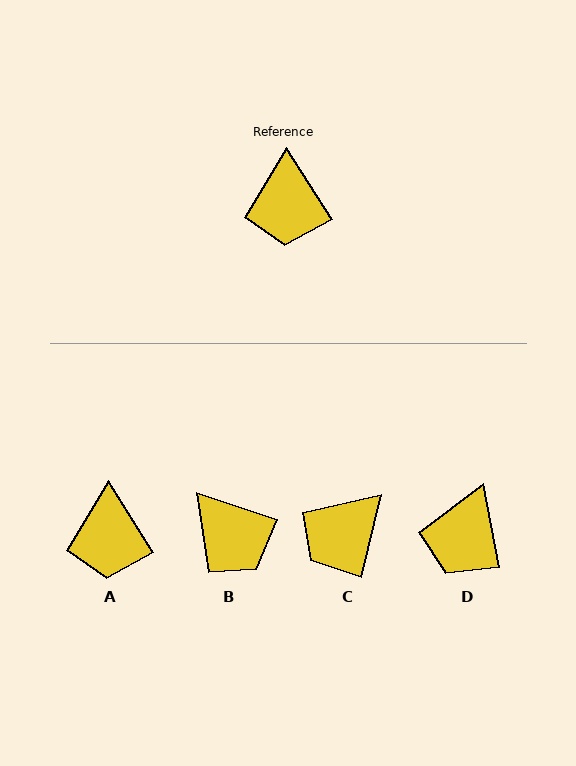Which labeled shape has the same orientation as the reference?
A.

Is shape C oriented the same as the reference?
No, it is off by about 46 degrees.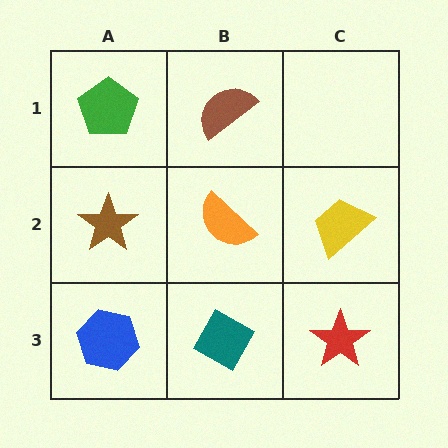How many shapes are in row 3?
3 shapes.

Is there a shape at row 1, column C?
No, that cell is empty.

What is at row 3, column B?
A teal diamond.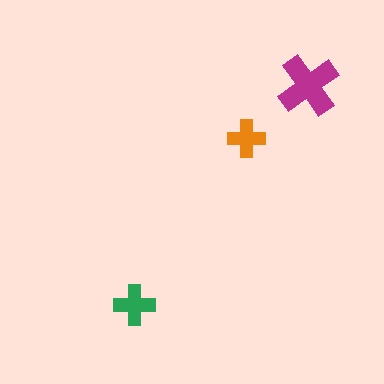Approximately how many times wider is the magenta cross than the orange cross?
About 1.5 times wider.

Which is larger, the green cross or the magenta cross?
The magenta one.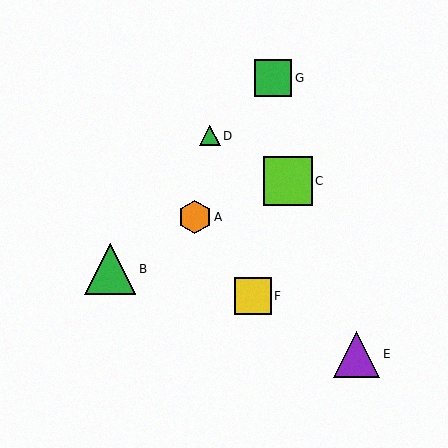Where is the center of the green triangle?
The center of the green triangle is at (210, 136).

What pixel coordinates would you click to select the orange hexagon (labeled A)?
Click at (195, 217) to select the orange hexagon A.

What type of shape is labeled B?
Shape B is a green triangle.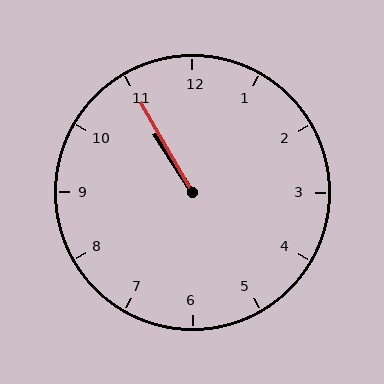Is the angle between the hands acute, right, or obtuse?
It is acute.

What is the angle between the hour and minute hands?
Approximately 2 degrees.